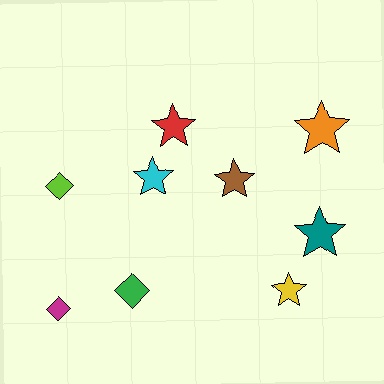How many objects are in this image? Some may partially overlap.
There are 9 objects.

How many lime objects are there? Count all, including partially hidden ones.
There is 1 lime object.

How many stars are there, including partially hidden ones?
There are 6 stars.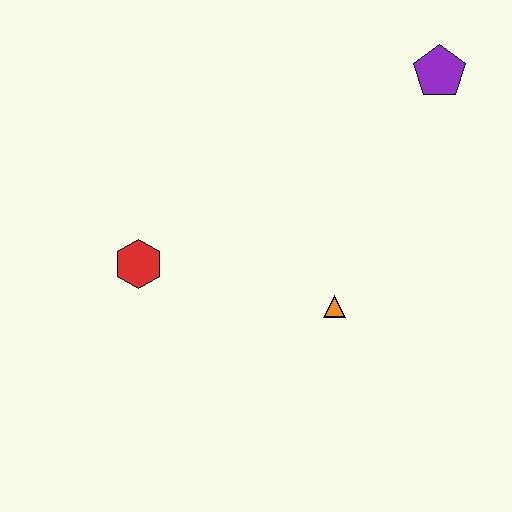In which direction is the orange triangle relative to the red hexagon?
The orange triangle is to the right of the red hexagon.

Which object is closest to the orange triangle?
The red hexagon is closest to the orange triangle.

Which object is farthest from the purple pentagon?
The red hexagon is farthest from the purple pentagon.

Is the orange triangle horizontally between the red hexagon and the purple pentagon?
Yes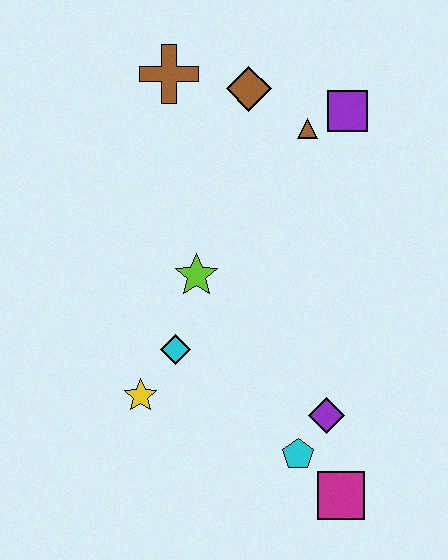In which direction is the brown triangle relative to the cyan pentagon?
The brown triangle is above the cyan pentagon.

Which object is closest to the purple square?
The brown triangle is closest to the purple square.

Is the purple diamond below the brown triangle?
Yes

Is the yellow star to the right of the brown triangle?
No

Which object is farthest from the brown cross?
The magenta square is farthest from the brown cross.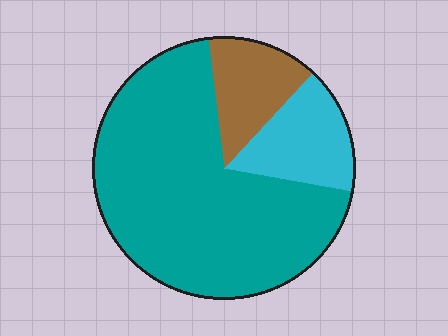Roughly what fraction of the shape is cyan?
Cyan covers around 15% of the shape.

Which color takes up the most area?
Teal, at roughly 70%.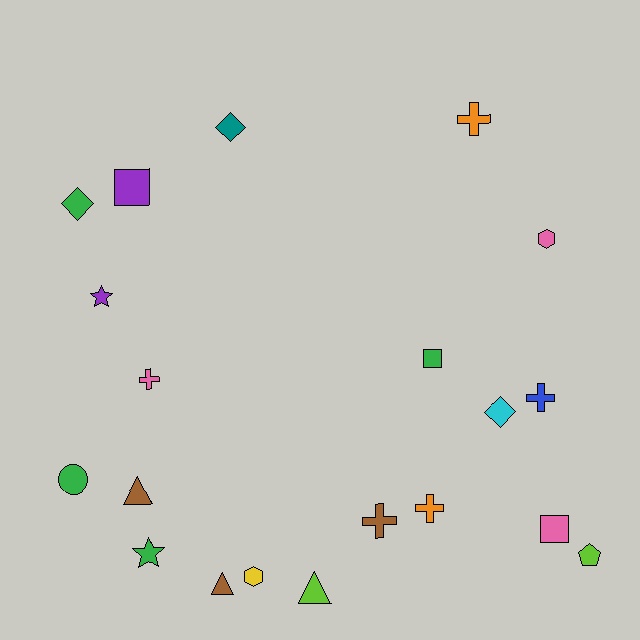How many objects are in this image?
There are 20 objects.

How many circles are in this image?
There is 1 circle.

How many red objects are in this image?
There are no red objects.